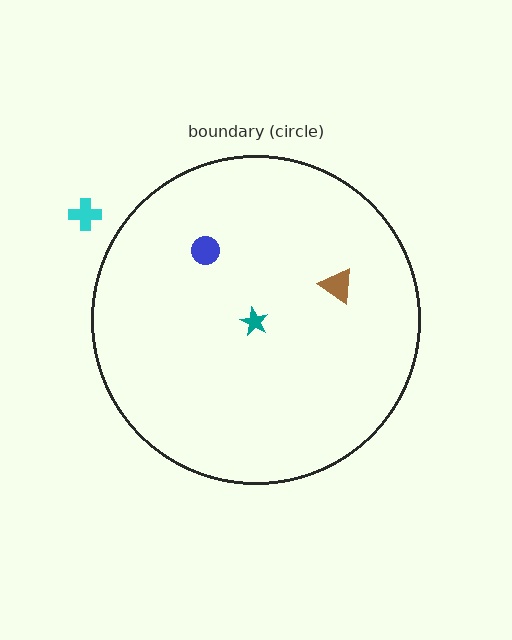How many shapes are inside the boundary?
3 inside, 1 outside.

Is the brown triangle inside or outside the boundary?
Inside.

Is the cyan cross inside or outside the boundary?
Outside.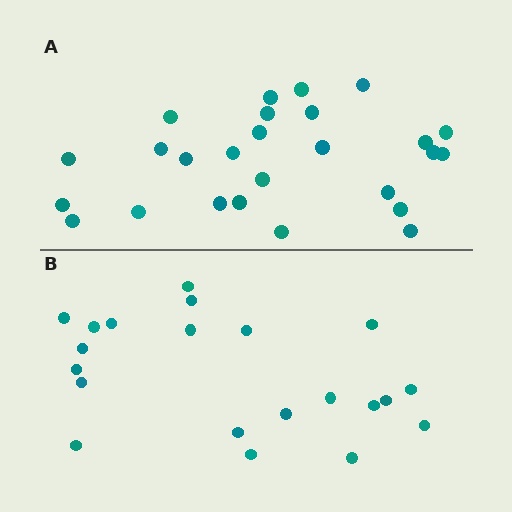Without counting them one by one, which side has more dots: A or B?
Region A (the top region) has more dots.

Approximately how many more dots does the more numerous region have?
Region A has about 5 more dots than region B.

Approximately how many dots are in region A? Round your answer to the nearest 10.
About 30 dots. (The exact count is 26, which rounds to 30.)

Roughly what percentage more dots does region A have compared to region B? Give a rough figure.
About 25% more.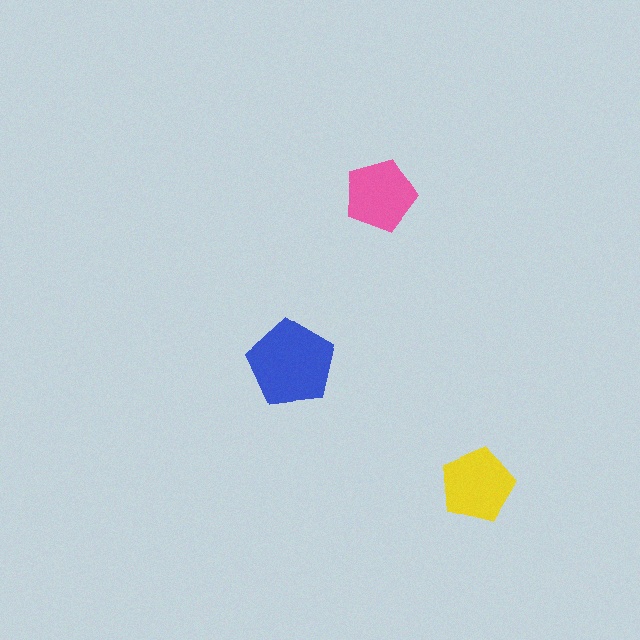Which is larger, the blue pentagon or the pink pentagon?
The blue one.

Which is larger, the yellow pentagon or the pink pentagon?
The yellow one.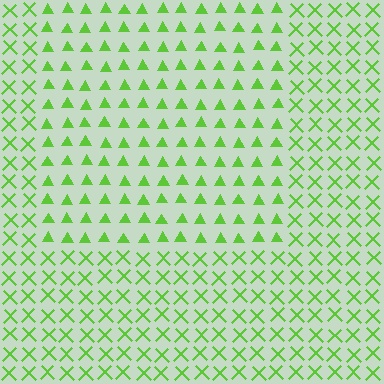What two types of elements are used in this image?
The image uses triangles inside the rectangle region and X marks outside it.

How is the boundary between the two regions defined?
The boundary is defined by a change in element shape: triangles inside vs. X marks outside. All elements share the same color and spacing.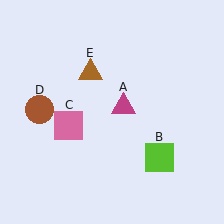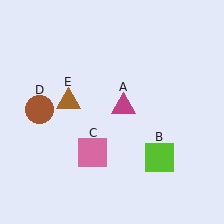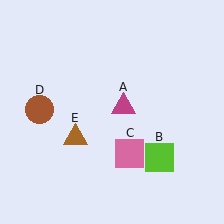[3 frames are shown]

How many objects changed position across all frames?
2 objects changed position: pink square (object C), brown triangle (object E).